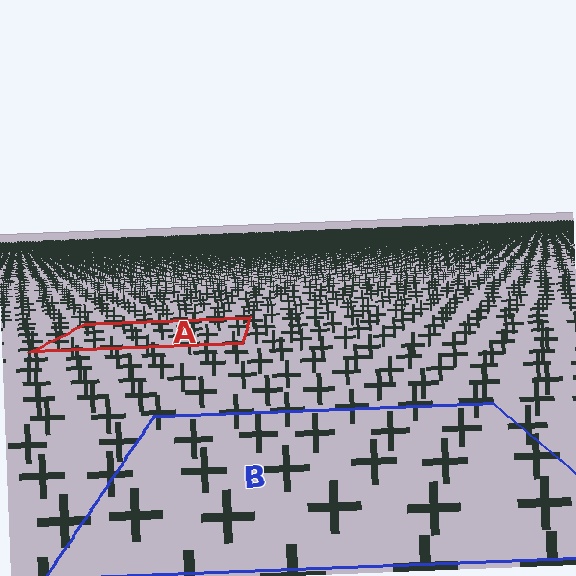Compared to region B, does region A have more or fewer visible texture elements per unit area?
Region A has more texture elements per unit area — they are packed more densely because it is farther away.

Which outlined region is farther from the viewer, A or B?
Region A is farther from the viewer — the texture elements inside it appear smaller and more densely packed.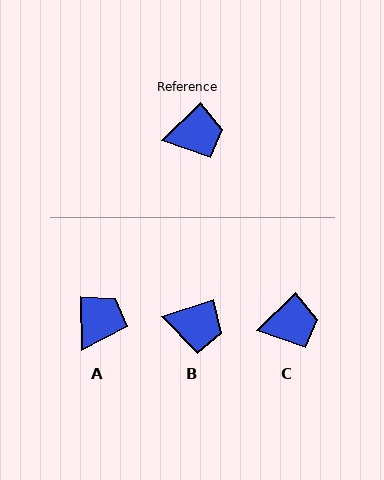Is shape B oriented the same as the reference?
No, it is off by about 26 degrees.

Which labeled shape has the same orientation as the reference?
C.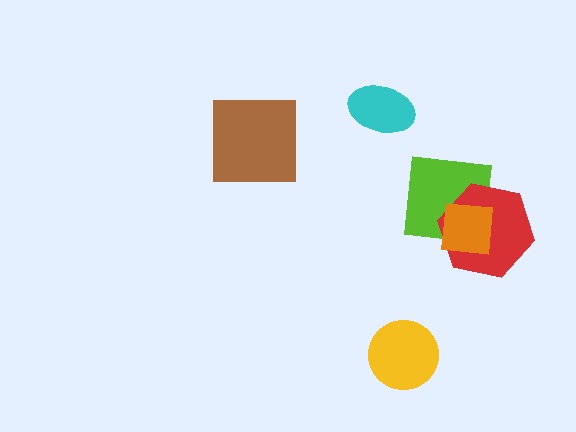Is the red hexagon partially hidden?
Yes, it is partially covered by another shape.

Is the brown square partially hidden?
No, no other shape covers it.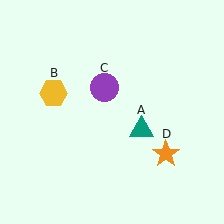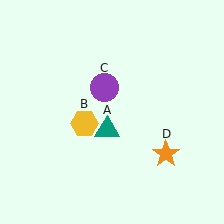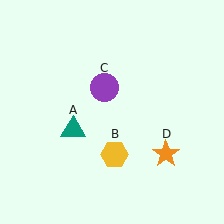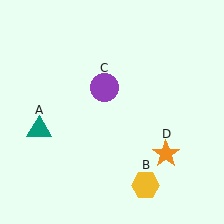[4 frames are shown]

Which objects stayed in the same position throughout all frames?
Purple circle (object C) and orange star (object D) remained stationary.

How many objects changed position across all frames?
2 objects changed position: teal triangle (object A), yellow hexagon (object B).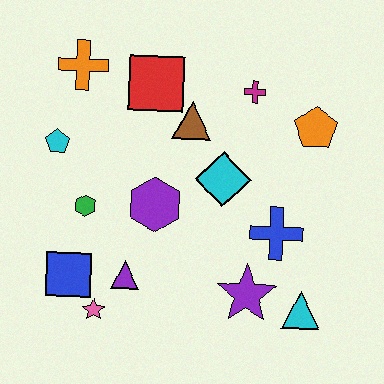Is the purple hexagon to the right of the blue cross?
No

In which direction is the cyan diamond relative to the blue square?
The cyan diamond is to the right of the blue square.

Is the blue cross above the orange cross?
No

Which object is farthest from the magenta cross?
The pink star is farthest from the magenta cross.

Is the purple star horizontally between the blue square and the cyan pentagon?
No